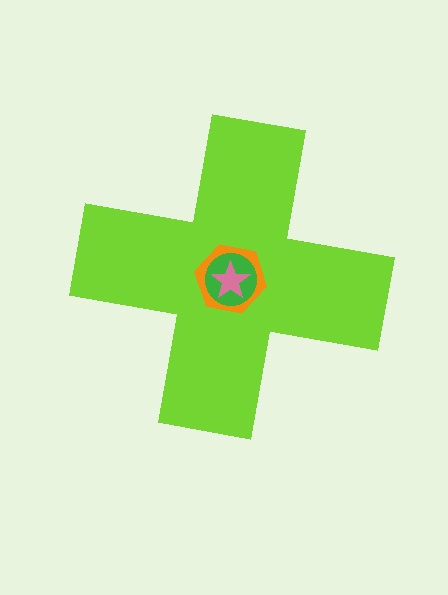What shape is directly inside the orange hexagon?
The green circle.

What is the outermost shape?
The lime cross.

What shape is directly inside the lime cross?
The orange hexagon.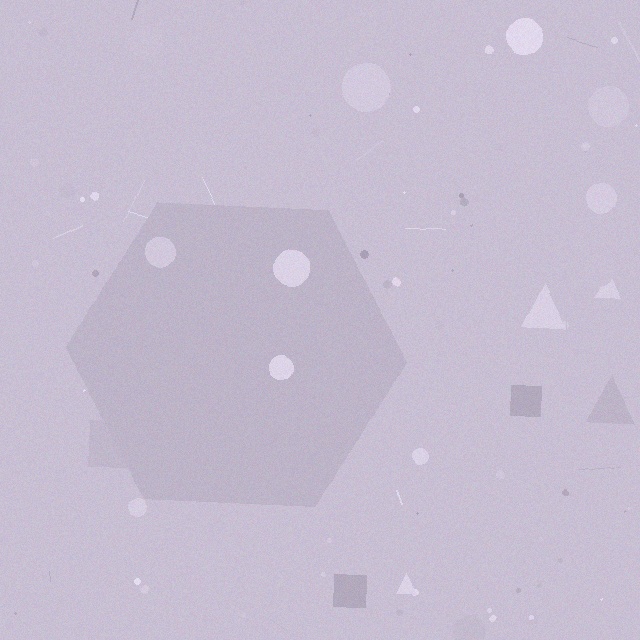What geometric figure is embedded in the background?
A hexagon is embedded in the background.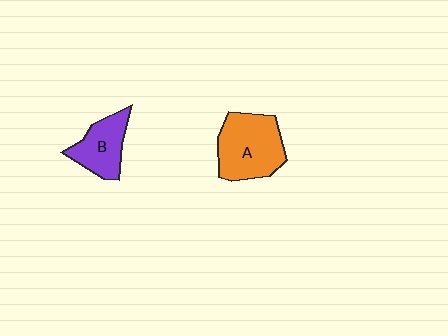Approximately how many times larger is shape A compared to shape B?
Approximately 1.5 times.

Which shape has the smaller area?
Shape B (purple).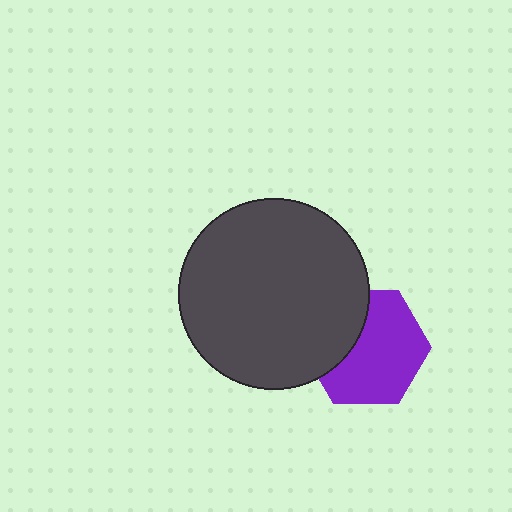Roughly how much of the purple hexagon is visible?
Most of it is visible (roughly 67%).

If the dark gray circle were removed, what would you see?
You would see the complete purple hexagon.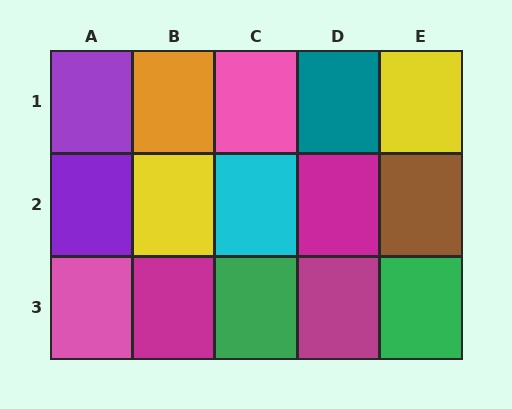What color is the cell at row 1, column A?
Purple.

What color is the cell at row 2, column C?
Cyan.